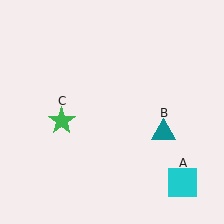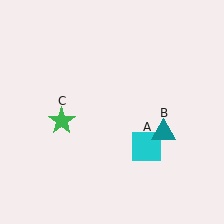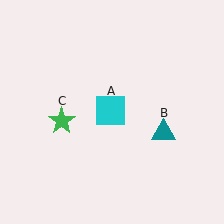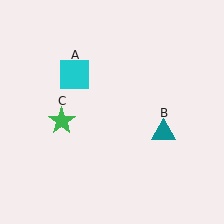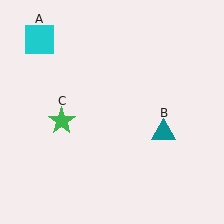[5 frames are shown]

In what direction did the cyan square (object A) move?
The cyan square (object A) moved up and to the left.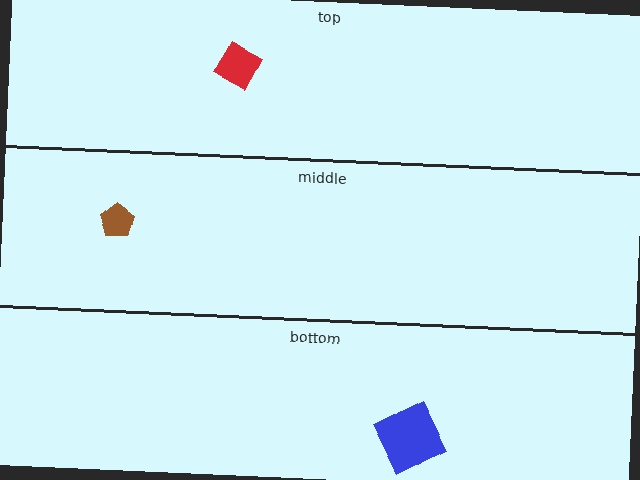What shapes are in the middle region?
The brown pentagon.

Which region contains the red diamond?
The top region.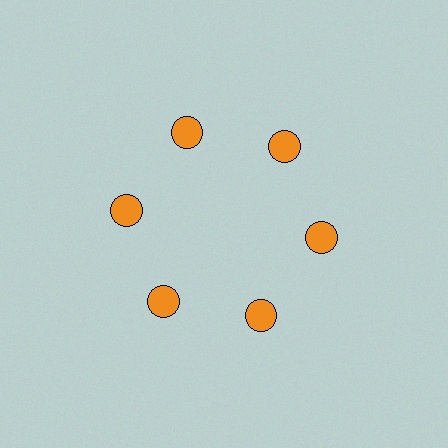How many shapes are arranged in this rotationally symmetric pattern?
There are 6 shapes, arranged in 6 groups of 1.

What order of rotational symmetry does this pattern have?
This pattern has 6-fold rotational symmetry.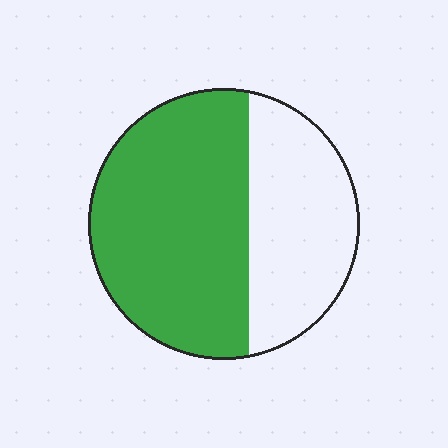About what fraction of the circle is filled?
About five eighths (5/8).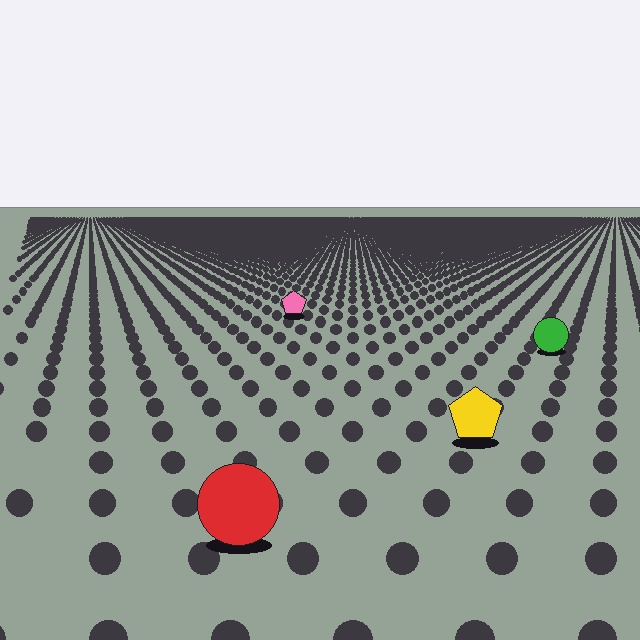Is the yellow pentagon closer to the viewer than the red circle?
No. The red circle is closer — you can tell from the texture gradient: the ground texture is coarser near it.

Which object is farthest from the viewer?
The pink pentagon is farthest from the viewer. It appears smaller and the ground texture around it is denser.